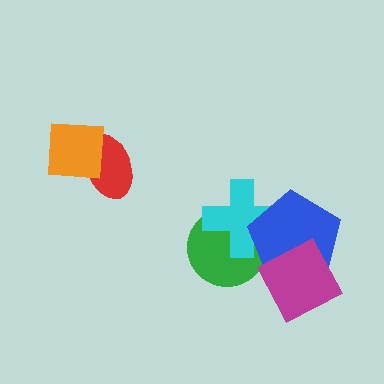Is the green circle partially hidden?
Yes, it is partially covered by another shape.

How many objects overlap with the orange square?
1 object overlaps with the orange square.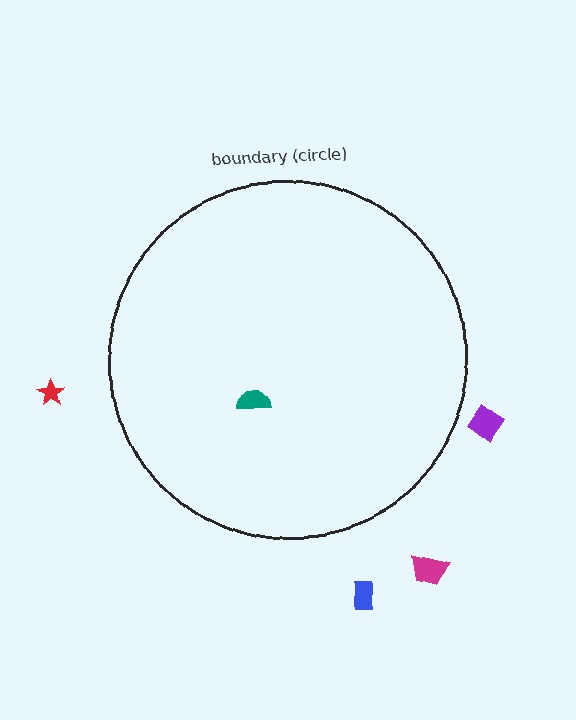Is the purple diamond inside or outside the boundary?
Outside.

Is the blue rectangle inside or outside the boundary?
Outside.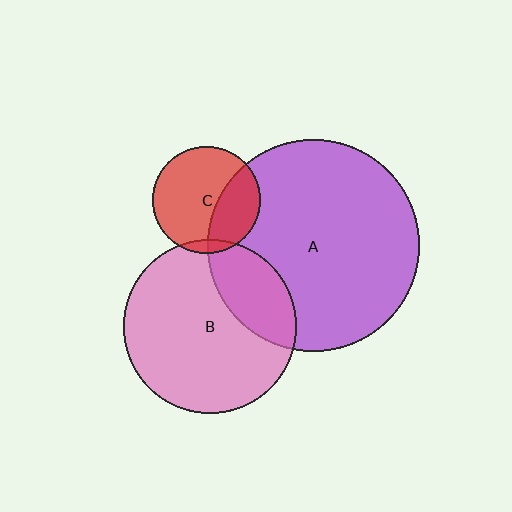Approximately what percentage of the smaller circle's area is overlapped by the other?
Approximately 35%.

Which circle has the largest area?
Circle A (purple).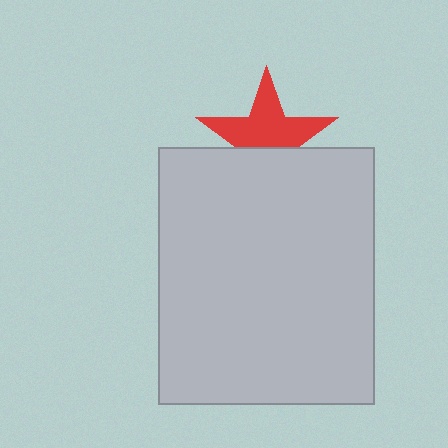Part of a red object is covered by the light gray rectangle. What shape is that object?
It is a star.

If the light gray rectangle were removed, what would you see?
You would see the complete red star.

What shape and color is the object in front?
The object in front is a light gray rectangle.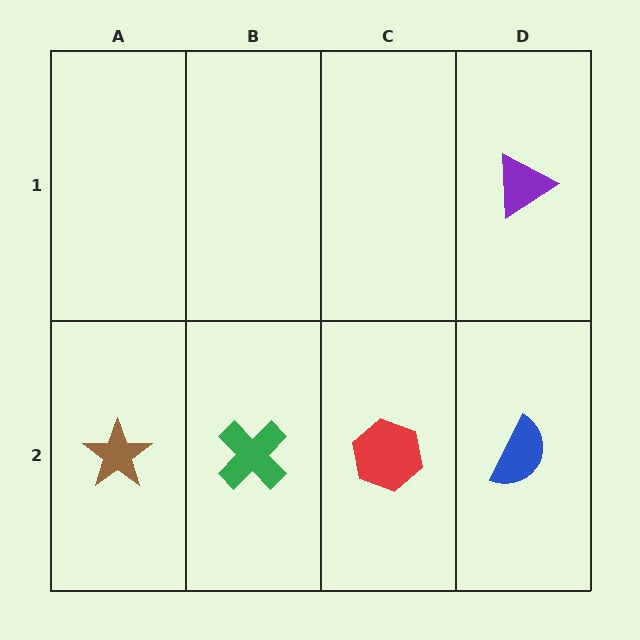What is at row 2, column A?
A brown star.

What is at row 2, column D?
A blue semicircle.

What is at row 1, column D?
A purple triangle.